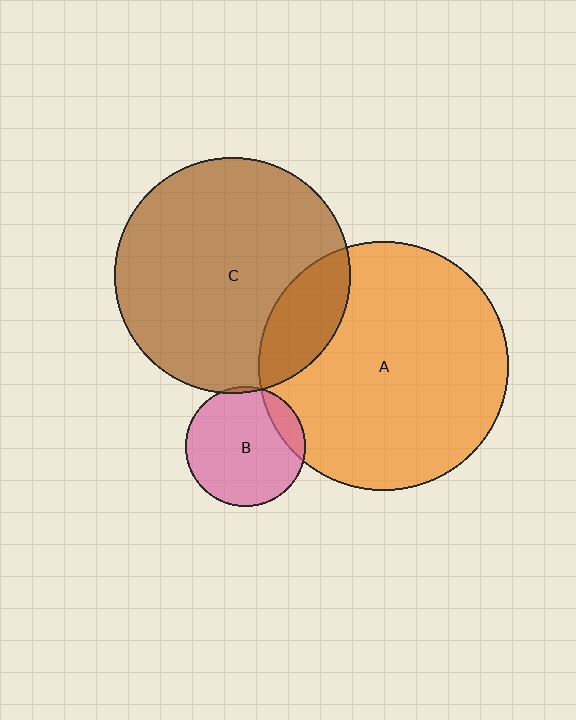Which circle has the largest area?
Circle A (orange).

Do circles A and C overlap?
Yes.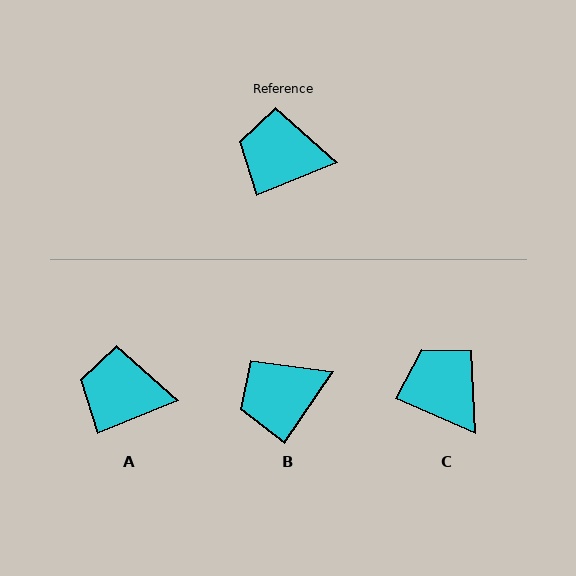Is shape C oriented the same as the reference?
No, it is off by about 45 degrees.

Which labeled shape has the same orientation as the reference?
A.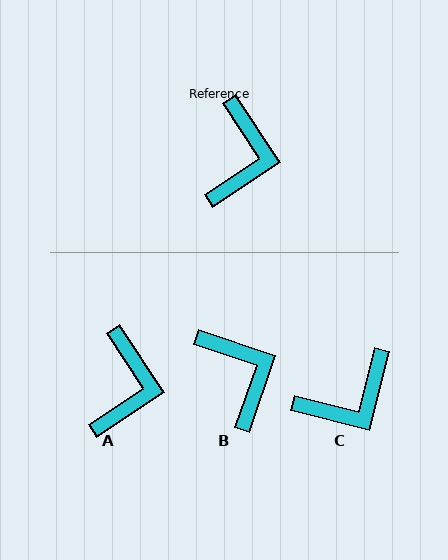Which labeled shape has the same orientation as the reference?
A.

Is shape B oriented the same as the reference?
No, it is off by about 37 degrees.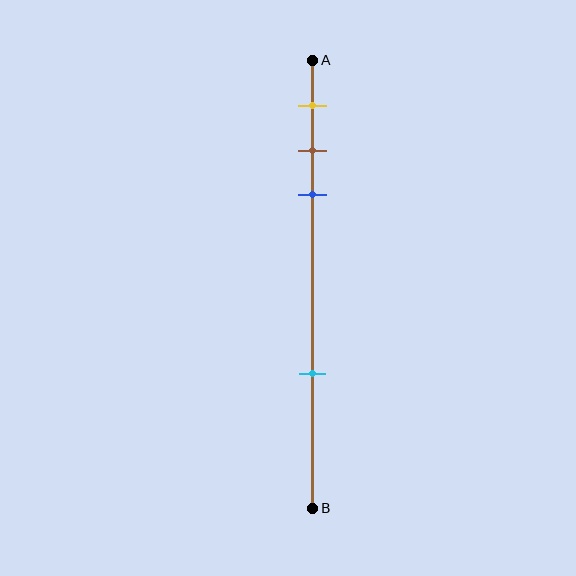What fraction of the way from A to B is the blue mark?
The blue mark is approximately 30% (0.3) of the way from A to B.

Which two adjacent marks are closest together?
The brown and blue marks are the closest adjacent pair.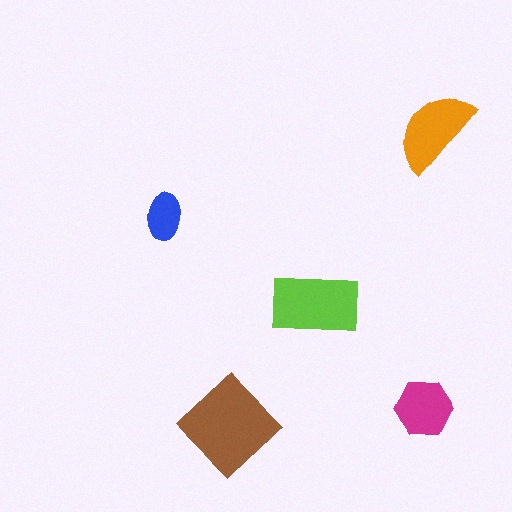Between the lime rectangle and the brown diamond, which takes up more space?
The brown diamond.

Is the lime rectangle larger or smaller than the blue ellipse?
Larger.